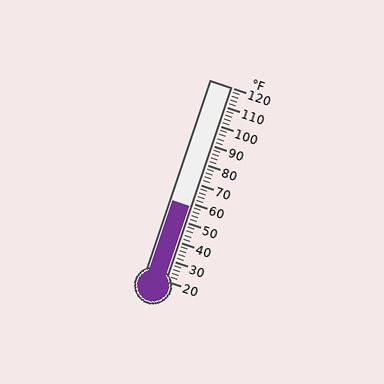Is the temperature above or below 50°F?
The temperature is above 50°F.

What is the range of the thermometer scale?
The thermometer scale ranges from 20°F to 120°F.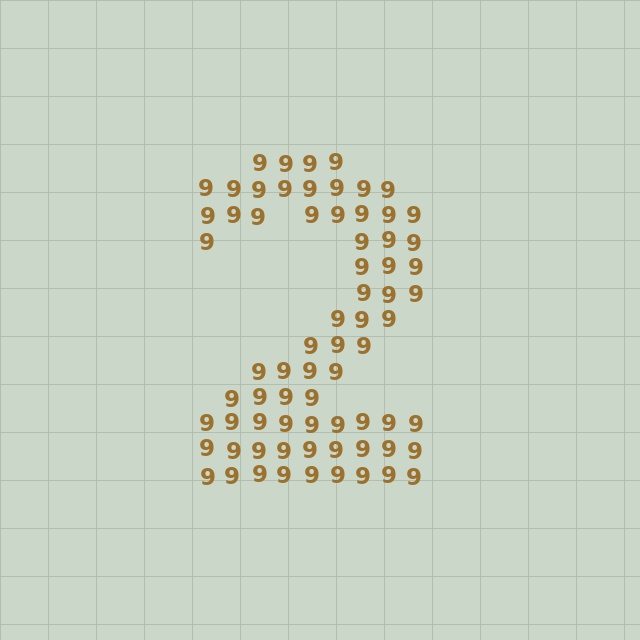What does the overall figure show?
The overall figure shows the digit 2.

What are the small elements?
The small elements are digit 9's.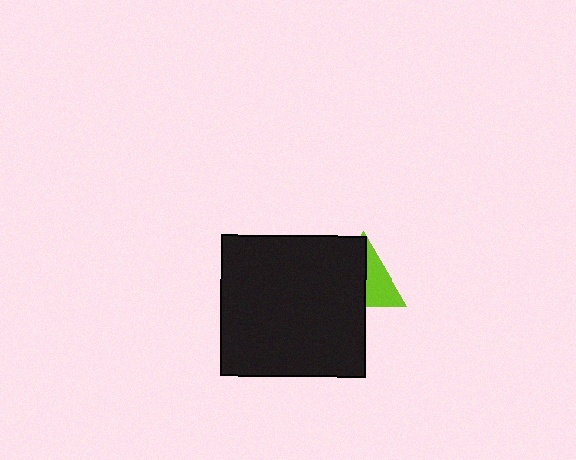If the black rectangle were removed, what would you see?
You would see the complete lime triangle.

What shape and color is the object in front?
The object in front is a black rectangle.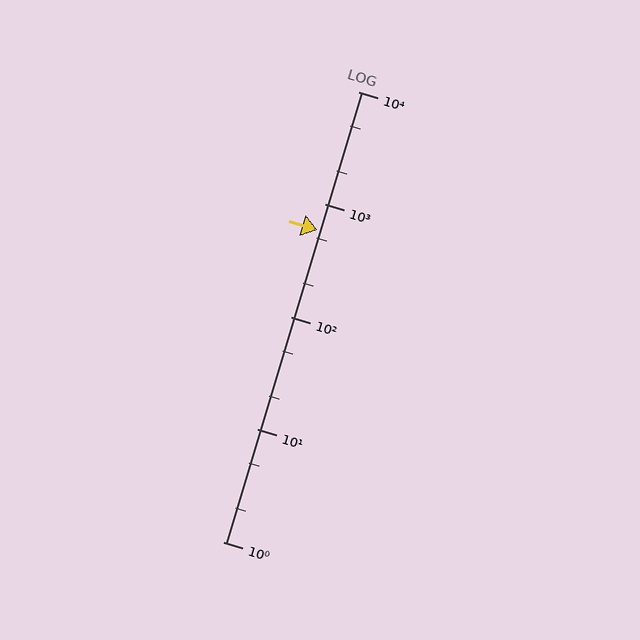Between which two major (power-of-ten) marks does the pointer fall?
The pointer is between 100 and 1000.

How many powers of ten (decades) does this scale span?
The scale spans 4 decades, from 1 to 10000.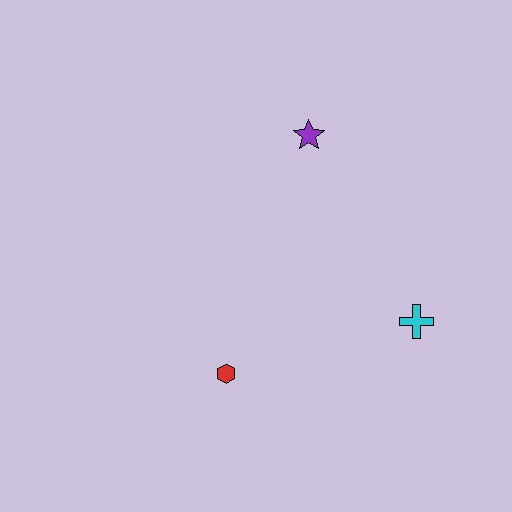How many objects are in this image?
There are 3 objects.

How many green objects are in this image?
There are no green objects.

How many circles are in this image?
There are no circles.